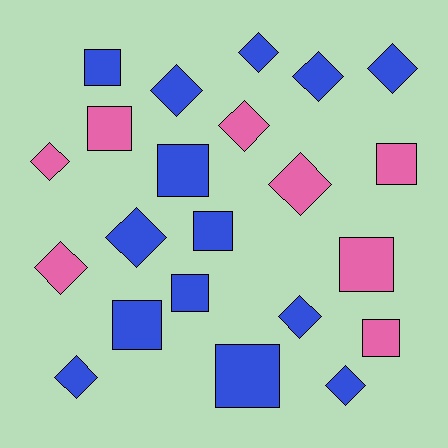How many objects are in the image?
There are 22 objects.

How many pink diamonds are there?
There are 4 pink diamonds.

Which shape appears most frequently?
Diamond, with 12 objects.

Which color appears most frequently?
Blue, with 14 objects.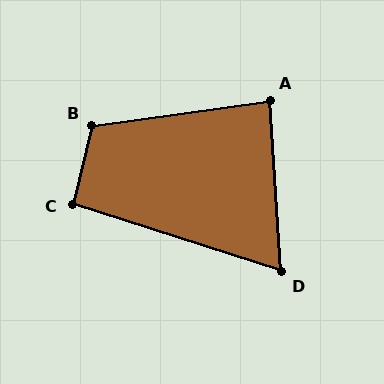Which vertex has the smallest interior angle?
D, at approximately 68 degrees.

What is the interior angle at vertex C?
Approximately 94 degrees (approximately right).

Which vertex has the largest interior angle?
B, at approximately 112 degrees.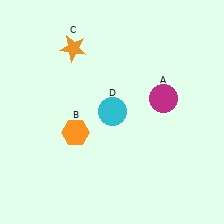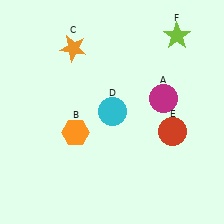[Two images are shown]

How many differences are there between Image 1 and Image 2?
There are 2 differences between the two images.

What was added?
A red circle (E), a lime star (F) were added in Image 2.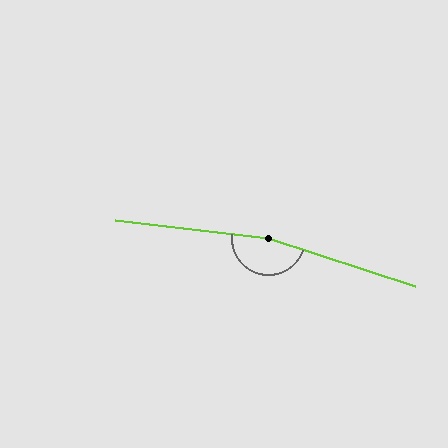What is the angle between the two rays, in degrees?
Approximately 168 degrees.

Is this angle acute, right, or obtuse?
It is obtuse.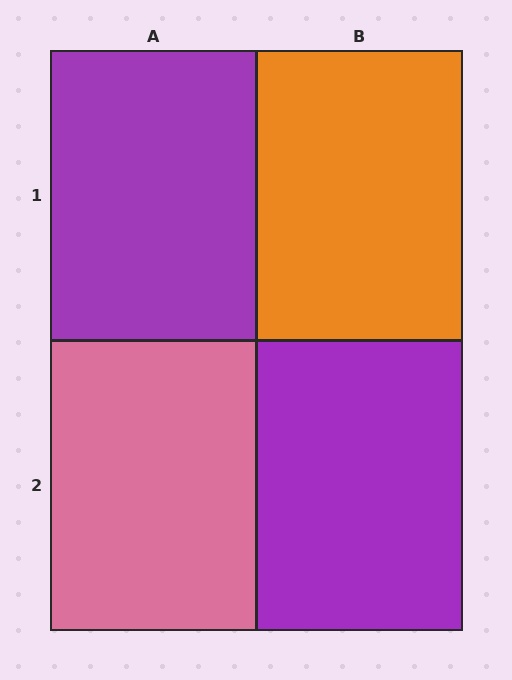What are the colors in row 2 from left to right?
Pink, purple.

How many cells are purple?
2 cells are purple.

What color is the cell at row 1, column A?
Purple.